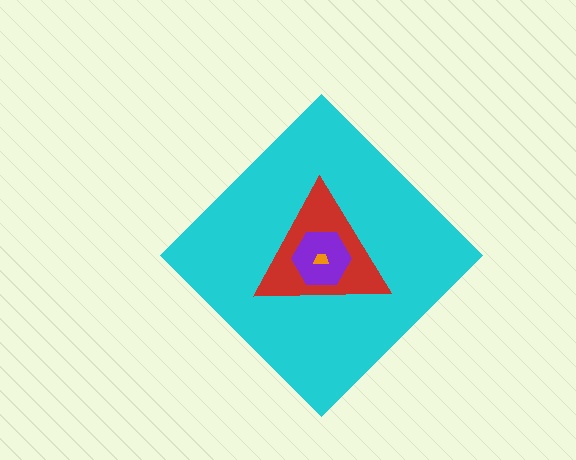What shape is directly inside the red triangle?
The purple hexagon.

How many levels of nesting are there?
4.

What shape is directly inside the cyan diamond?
The red triangle.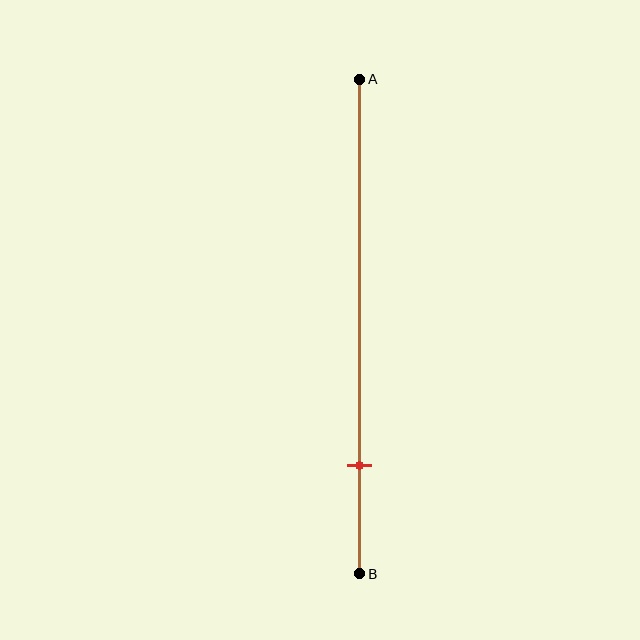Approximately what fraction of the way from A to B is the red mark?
The red mark is approximately 80% of the way from A to B.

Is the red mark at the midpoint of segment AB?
No, the mark is at about 80% from A, not at the 50% midpoint.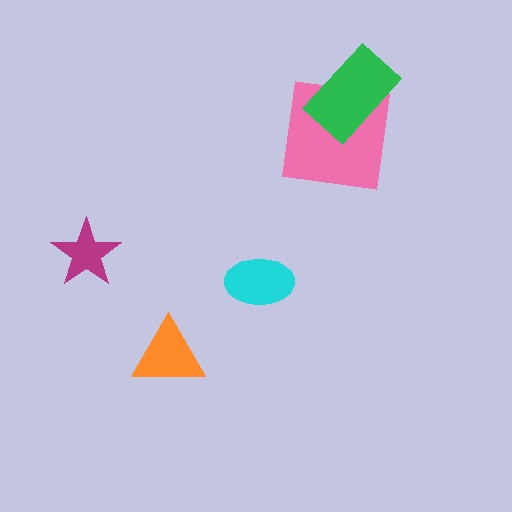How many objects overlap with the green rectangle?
1 object overlaps with the green rectangle.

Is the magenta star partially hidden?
No, no other shape covers it.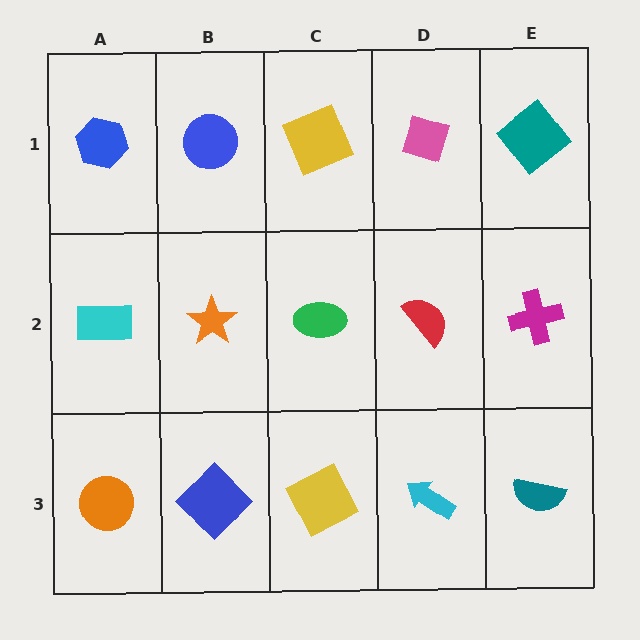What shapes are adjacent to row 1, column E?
A magenta cross (row 2, column E), a pink diamond (row 1, column D).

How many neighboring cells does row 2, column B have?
4.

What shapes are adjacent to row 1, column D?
A red semicircle (row 2, column D), a yellow square (row 1, column C), a teal diamond (row 1, column E).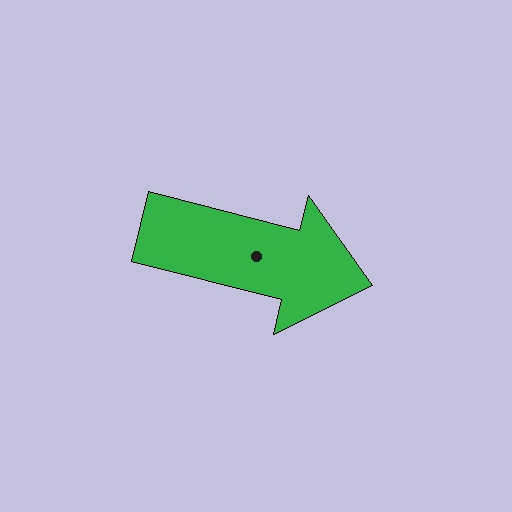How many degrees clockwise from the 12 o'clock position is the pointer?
Approximately 104 degrees.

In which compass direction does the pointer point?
East.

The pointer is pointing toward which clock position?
Roughly 3 o'clock.